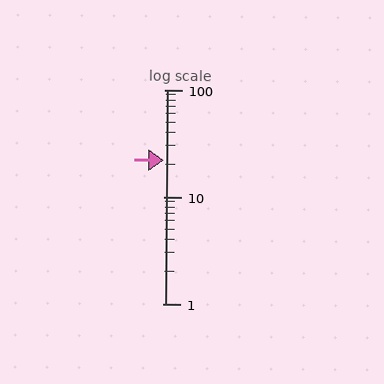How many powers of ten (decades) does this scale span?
The scale spans 2 decades, from 1 to 100.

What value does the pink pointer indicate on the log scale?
The pointer indicates approximately 22.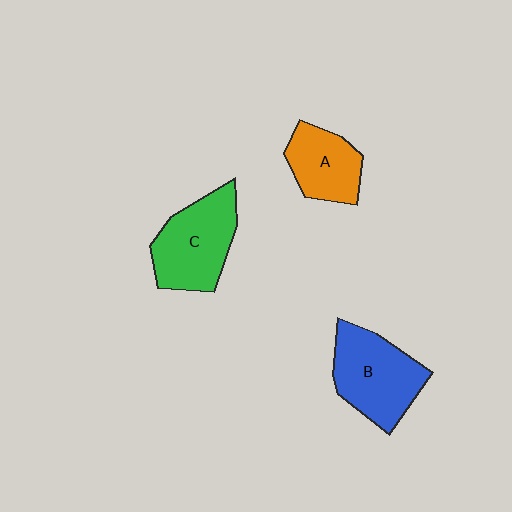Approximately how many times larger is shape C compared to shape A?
Approximately 1.4 times.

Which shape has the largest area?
Shape B (blue).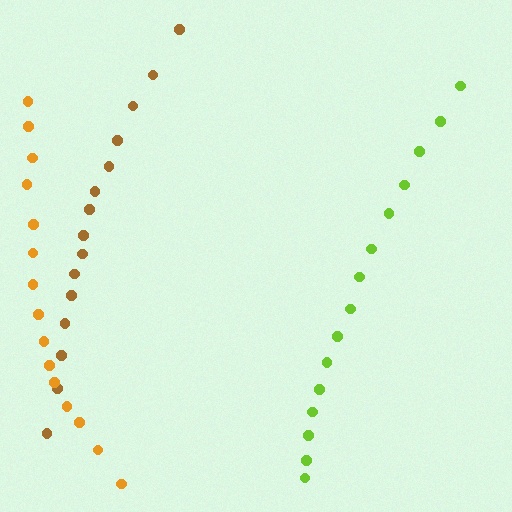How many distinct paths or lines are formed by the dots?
There are 3 distinct paths.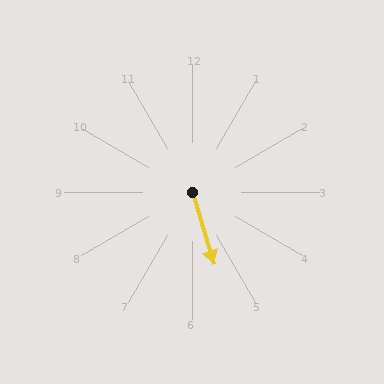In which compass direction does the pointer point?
South.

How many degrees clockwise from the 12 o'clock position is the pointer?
Approximately 163 degrees.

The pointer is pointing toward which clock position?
Roughly 5 o'clock.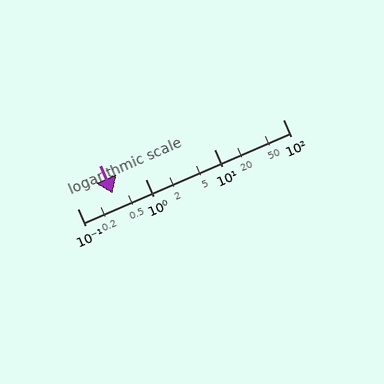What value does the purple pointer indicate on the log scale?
The pointer indicates approximately 0.33.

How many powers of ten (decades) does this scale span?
The scale spans 3 decades, from 0.1 to 100.